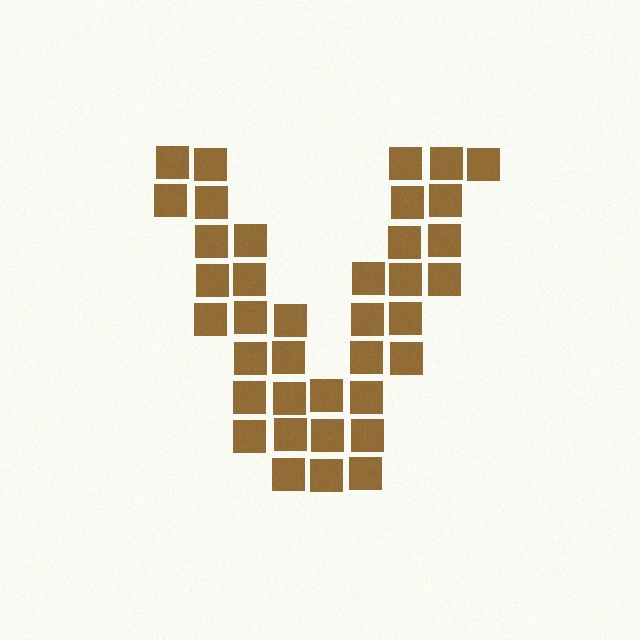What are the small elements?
The small elements are squares.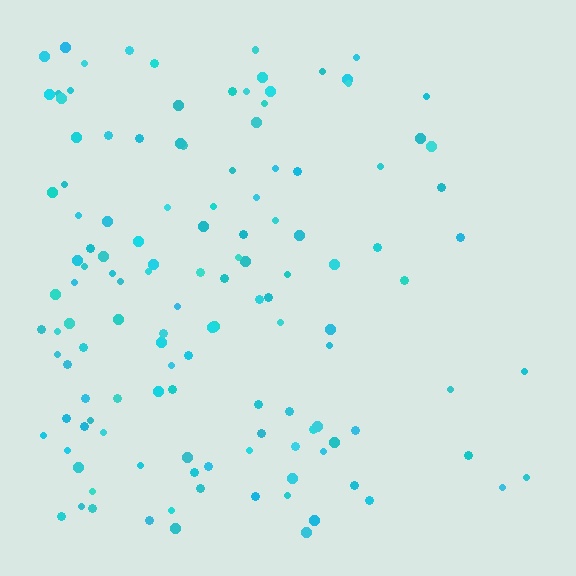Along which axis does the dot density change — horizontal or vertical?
Horizontal.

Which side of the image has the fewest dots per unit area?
The right.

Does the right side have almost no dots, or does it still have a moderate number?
Still a moderate number, just noticeably fewer than the left.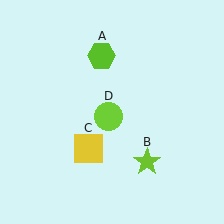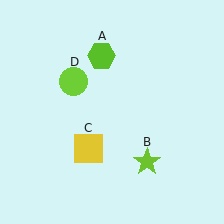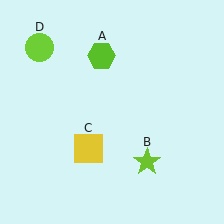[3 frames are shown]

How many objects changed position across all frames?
1 object changed position: lime circle (object D).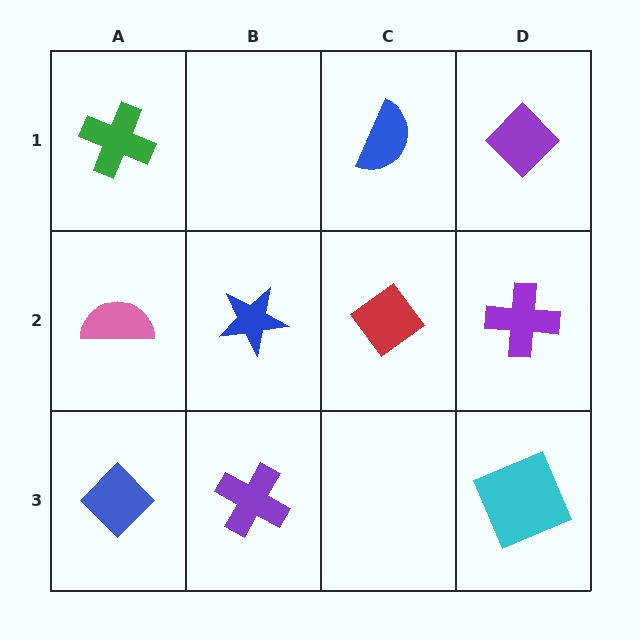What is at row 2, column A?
A pink semicircle.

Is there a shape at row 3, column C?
No, that cell is empty.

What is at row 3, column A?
A blue diamond.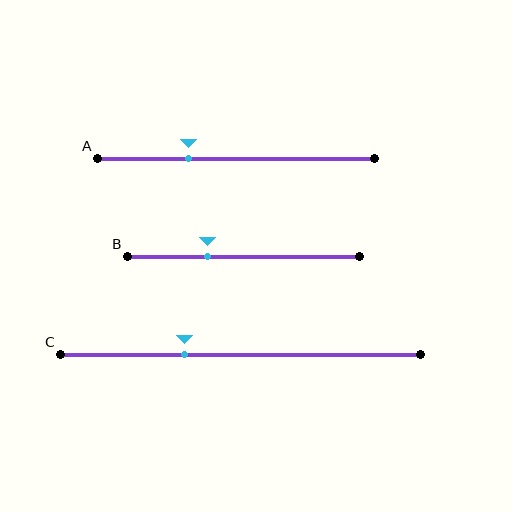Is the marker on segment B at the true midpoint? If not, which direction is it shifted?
No, the marker on segment B is shifted to the left by about 15% of the segment length.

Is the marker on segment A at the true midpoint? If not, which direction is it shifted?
No, the marker on segment A is shifted to the left by about 17% of the segment length.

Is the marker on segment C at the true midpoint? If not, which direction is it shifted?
No, the marker on segment C is shifted to the left by about 16% of the segment length.